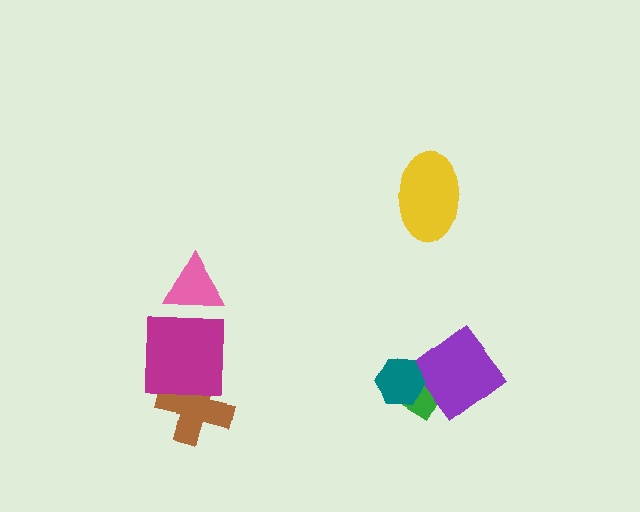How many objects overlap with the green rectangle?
2 objects overlap with the green rectangle.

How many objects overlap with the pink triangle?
0 objects overlap with the pink triangle.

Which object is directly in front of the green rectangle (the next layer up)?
The purple diamond is directly in front of the green rectangle.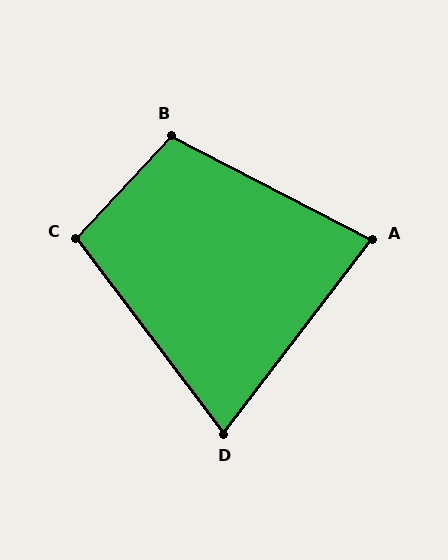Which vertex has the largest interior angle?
B, at approximately 105 degrees.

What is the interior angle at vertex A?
Approximately 80 degrees (acute).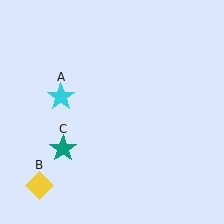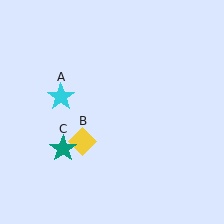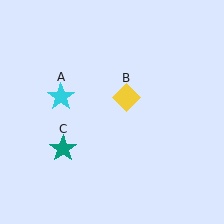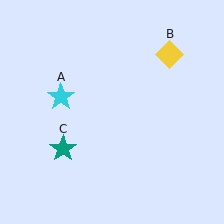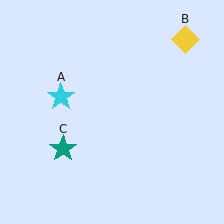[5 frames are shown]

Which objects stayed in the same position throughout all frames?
Cyan star (object A) and teal star (object C) remained stationary.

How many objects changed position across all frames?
1 object changed position: yellow diamond (object B).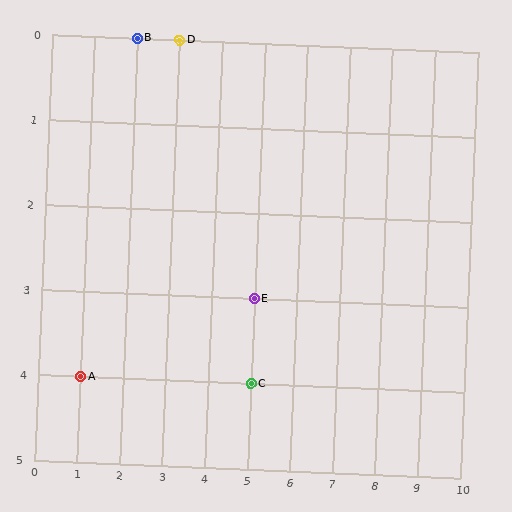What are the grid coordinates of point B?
Point B is at grid coordinates (2, 0).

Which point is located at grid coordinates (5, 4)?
Point C is at (5, 4).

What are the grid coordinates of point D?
Point D is at grid coordinates (3, 0).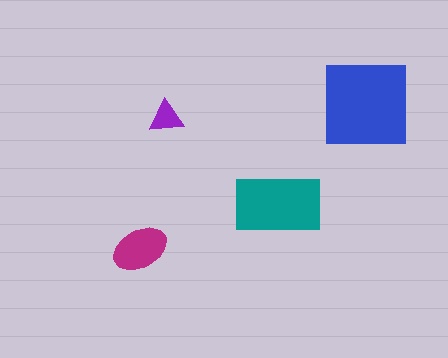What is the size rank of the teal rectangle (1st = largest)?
2nd.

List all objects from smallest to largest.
The purple triangle, the magenta ellipse, the teal rectangle, the blue square.